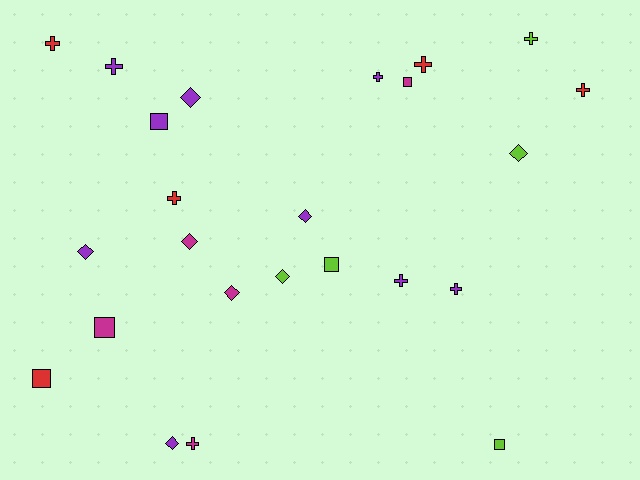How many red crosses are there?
There are 4 red crosses.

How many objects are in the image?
There are 24 objects.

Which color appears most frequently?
Purple, with 9 objects.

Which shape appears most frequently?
Cross, with 10 objects.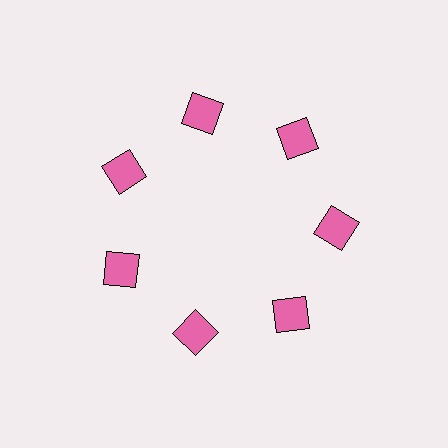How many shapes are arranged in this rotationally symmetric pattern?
There are 7 shapes, arranged in 7 groups of 1.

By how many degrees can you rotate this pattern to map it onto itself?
The pattern maps onto itself every 51 degrees of rotation.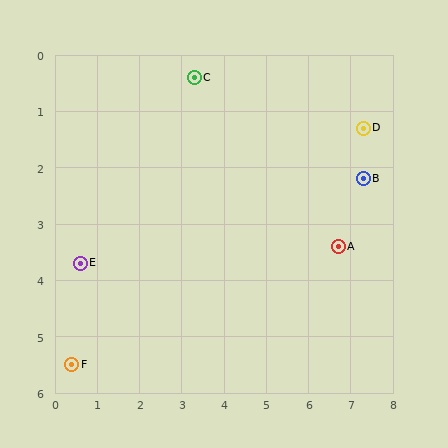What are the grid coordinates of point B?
Point B is at approximately (7.3, 2.2).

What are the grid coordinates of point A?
Point A is at approximately (6.7, 3.4).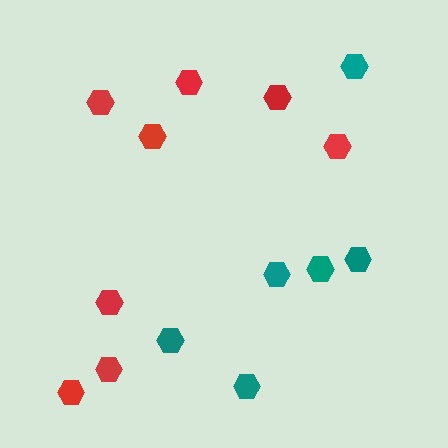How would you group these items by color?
There are 2 groups: one group of teal hexagons (6) and one group of red hexagons (8).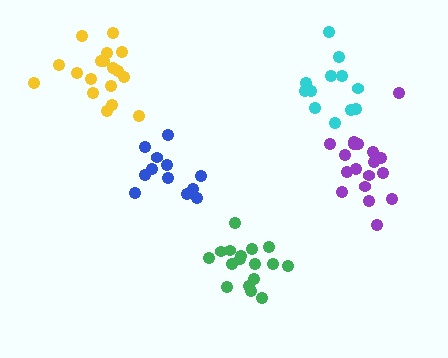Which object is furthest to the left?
The yellow cluster is leftmost.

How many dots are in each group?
Group 1: 12 dots, Group 2: 12 dots, Group 3: 18 dots, Group 4: 17 dots, Group 5: 18 dots (77 total).